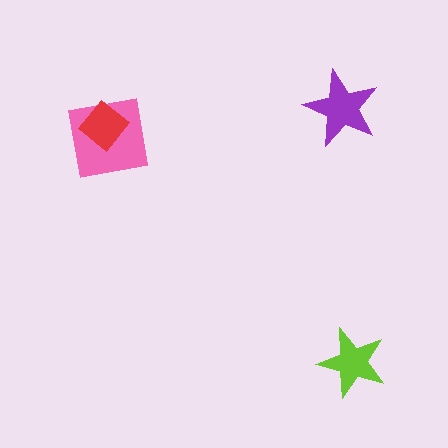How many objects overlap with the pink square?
1 object overlaps with the pink square.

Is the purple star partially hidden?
No, no other shape covers it.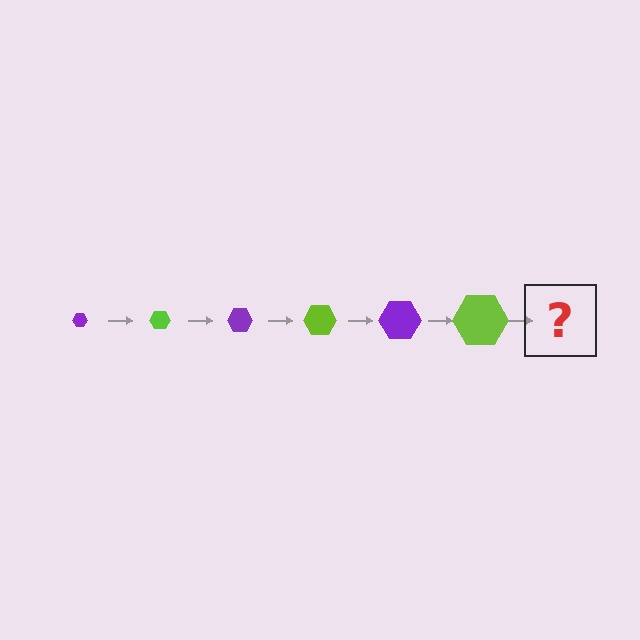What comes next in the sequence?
The next element should be a purple hexagon, larger than the previous one.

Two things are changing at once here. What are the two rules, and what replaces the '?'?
The two rules are that the hexagon grows larger each step and the color cycles through purple and lime. The '?' should be a purple hexagon, larger than the previous one.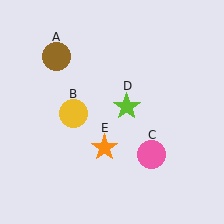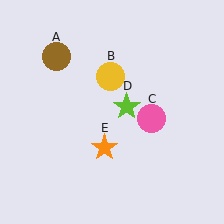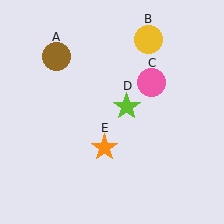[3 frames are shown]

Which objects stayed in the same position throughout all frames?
Brown circle (object A) and lime star (object D) and orange star (object E) remained stationary.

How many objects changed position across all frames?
2 objects changed position: yellow circle (object B), pink circle (object C).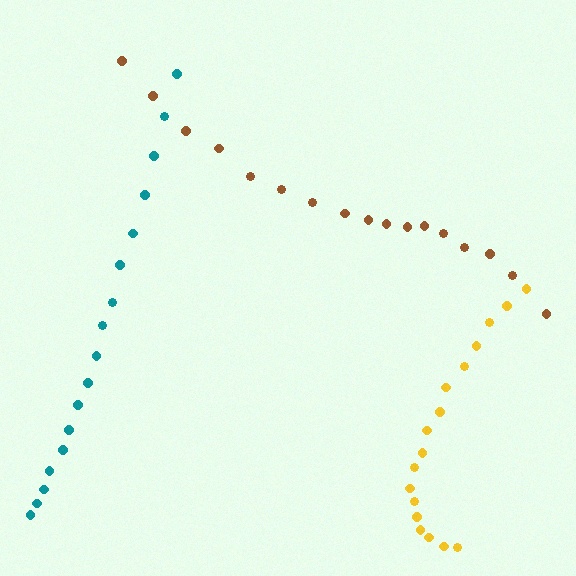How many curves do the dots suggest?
There are 3 distinct paths.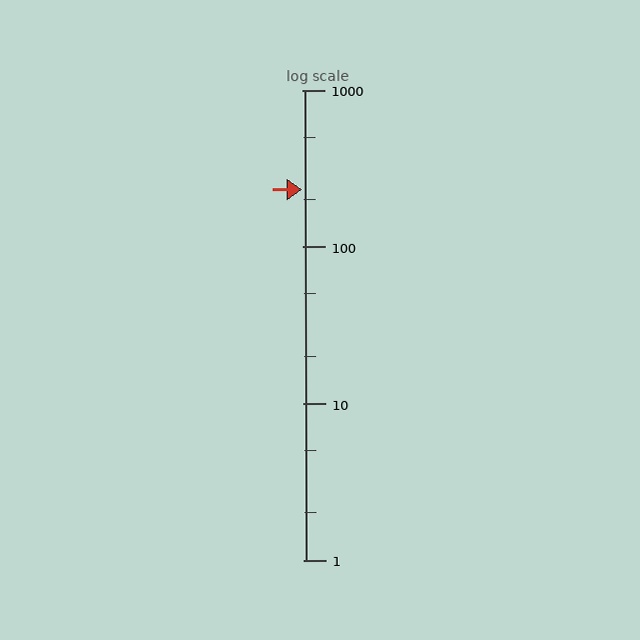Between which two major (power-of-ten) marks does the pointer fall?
The pointer is between 100 and 1000.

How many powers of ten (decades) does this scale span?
The scale spans 3 decades, from 1 to 1000.